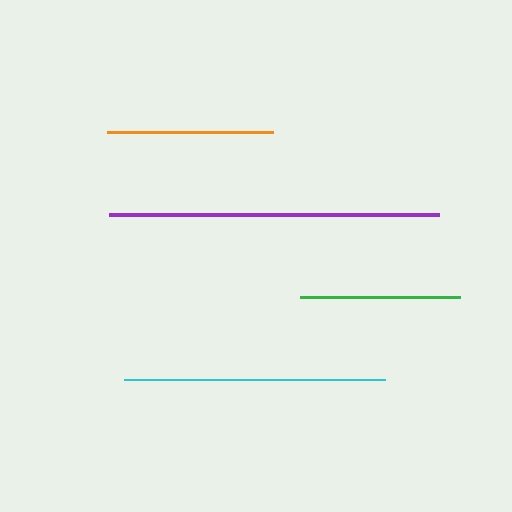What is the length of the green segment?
The green segment is approximately 160 pixels long.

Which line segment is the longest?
The purple line is the longest at approximately 330 pixels.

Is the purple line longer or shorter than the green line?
The purple line is longer than the green line.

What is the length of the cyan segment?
The cyan segment is approximately 261 pixels long.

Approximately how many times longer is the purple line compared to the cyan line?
The purple line is approximately 1.3 times the length of the cyan line.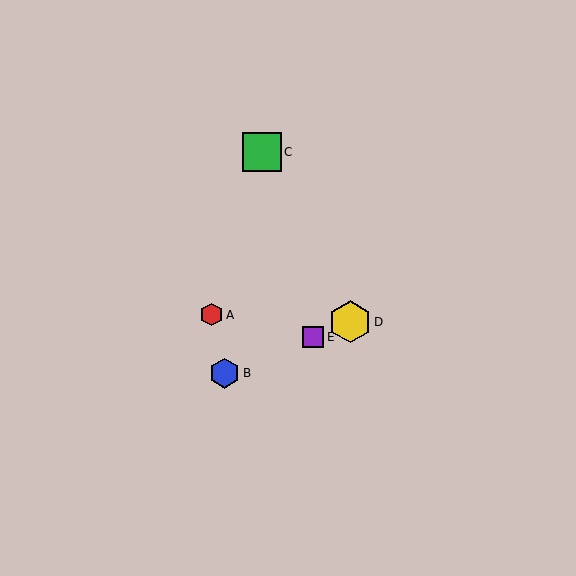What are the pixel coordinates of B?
Object B is at (225, 373).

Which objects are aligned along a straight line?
Objects B, D, E are aligned along a straight line.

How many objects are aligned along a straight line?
3 objects (B, D, E) are aligned along a straight line.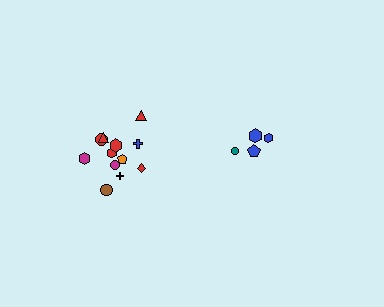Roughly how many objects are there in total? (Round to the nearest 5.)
Roughly 15 objects in total.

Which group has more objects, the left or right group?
The left group.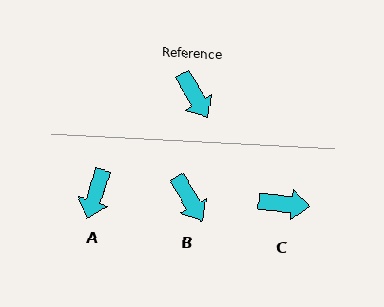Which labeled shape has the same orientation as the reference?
B.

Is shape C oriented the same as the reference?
No, it is off by about 53 degrees.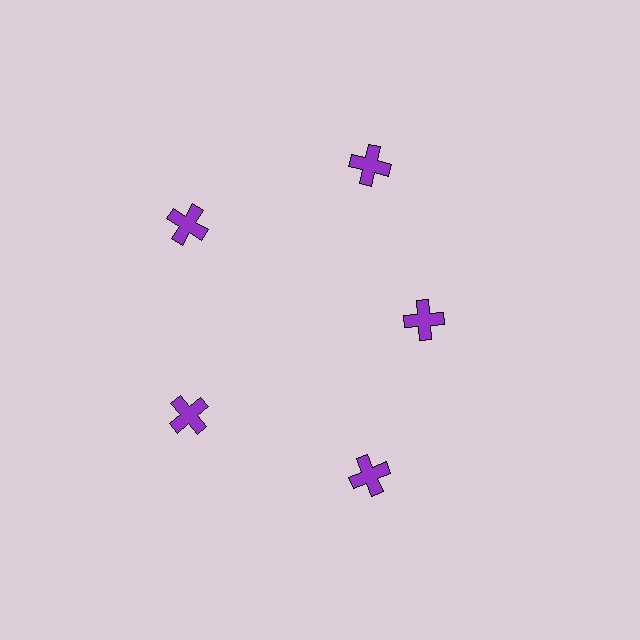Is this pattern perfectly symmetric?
No. The 5 purple crosses are arranged in a ring, but one element near the 3 o'clock position is pulled inward toward the center, breaking the 5-fold rotational symmetry.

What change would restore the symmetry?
The symmetry would be restored by moving it outward, back onto the ring so that all 5 crosses sit at equal angles and equal distance from the center.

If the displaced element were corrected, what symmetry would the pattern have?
It would have 5-fold rotational symmetry — the pattern would map onto itself every 72 degrees.